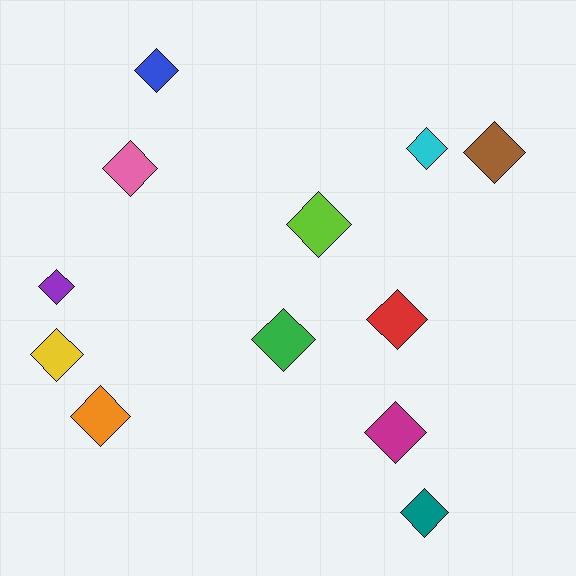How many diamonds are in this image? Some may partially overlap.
There are 12 diamonds.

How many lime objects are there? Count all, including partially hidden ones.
There is 1 lime object.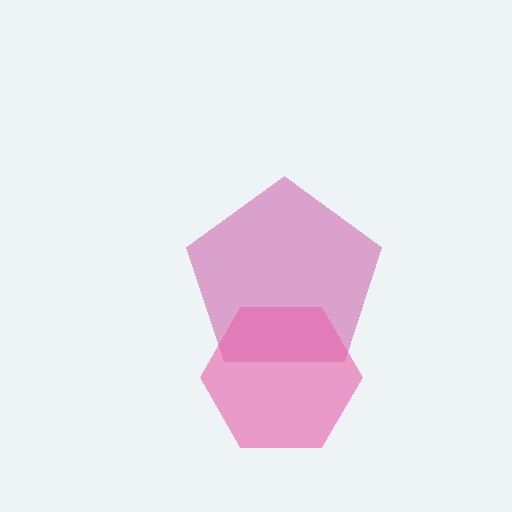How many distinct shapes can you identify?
There are 2 distinct shapes: a magenta pentagon, a pink hexagon.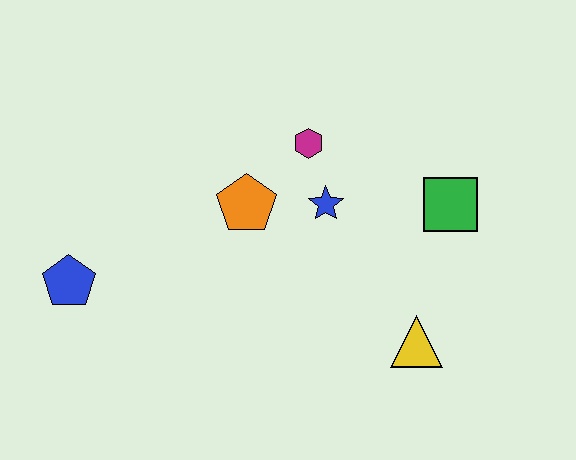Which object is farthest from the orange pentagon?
The yellow triangle is farthest from the orange pentagon.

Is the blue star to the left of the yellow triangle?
Yes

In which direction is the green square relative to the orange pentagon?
The green square is to the right of the orange pentagon.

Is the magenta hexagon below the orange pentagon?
No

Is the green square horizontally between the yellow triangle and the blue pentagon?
No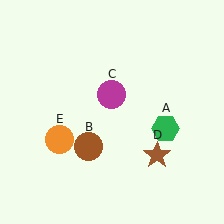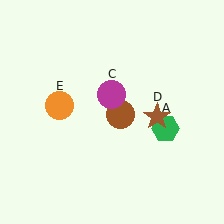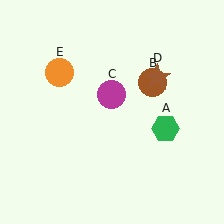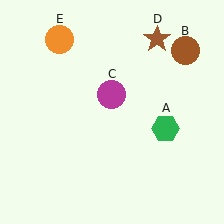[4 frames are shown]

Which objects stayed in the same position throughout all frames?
Green hexagon (object A) and magenta circle (object C) remained stationary.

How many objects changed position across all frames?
3 objects changed position: brown circle (object B), brown star (object D), orange circle (object E).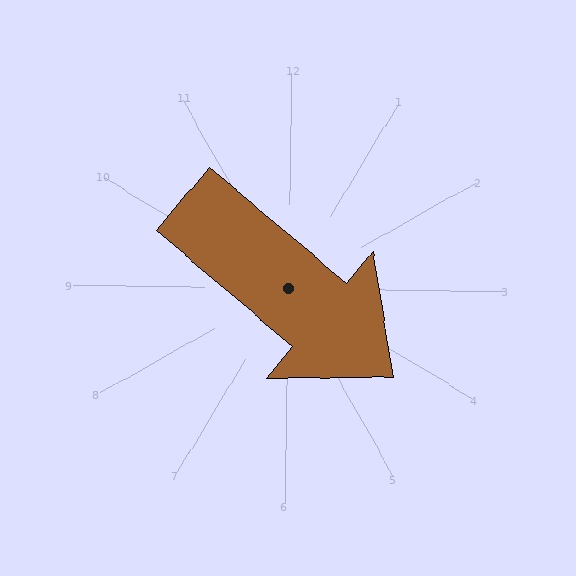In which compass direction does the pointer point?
Southeast.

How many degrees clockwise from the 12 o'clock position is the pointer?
Approximately 129 degrees.